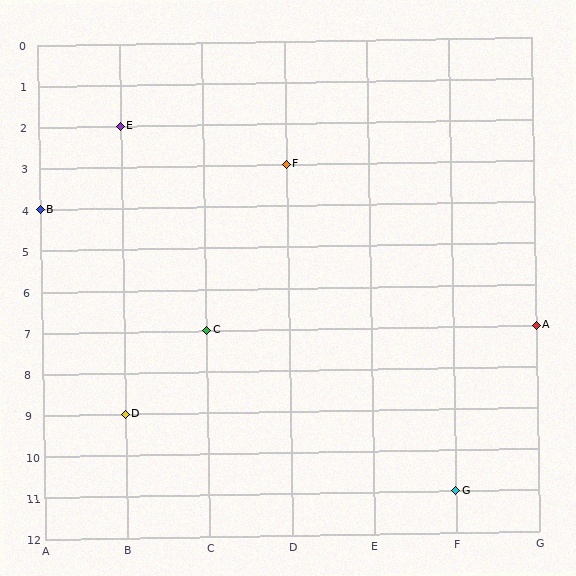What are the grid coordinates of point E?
Point E is at grid coordinates (B, 2).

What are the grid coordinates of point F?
Point F is at grid coordinates (D, 3).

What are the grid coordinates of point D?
Point D is at grid coordinates (B, 9).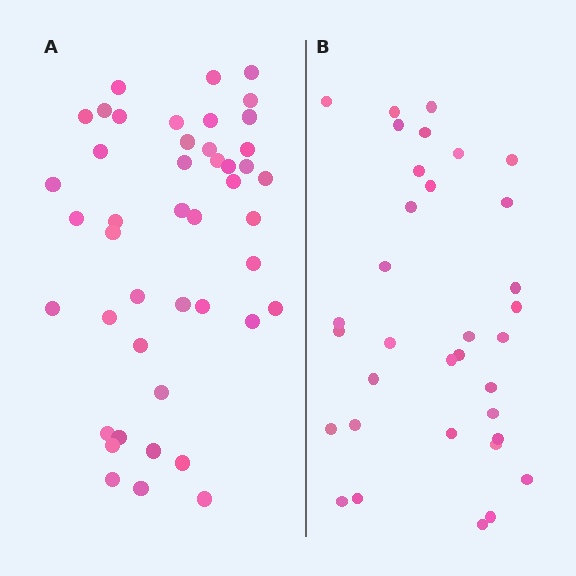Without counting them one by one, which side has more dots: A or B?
Region A (the left region) has more dots.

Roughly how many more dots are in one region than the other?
Region A has roughly 12 or so more dots than region B.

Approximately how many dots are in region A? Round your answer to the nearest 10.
About 40 dots. (The exact count is 45, which rounds to 40.)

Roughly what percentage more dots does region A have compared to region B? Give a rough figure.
About 30% more.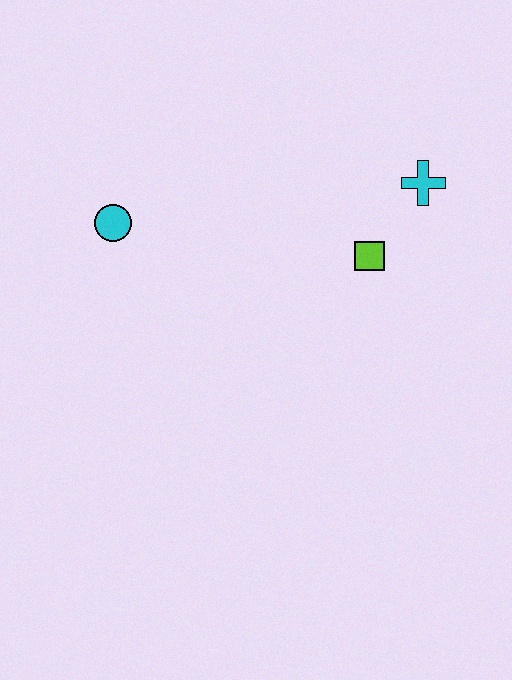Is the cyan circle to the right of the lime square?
No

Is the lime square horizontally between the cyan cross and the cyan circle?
Yes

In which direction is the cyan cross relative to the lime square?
The cyan cross is above the lime square.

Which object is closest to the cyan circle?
The lime square is closest to the cyan circle.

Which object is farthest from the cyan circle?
The cyan cross is farthest from the cyan circle.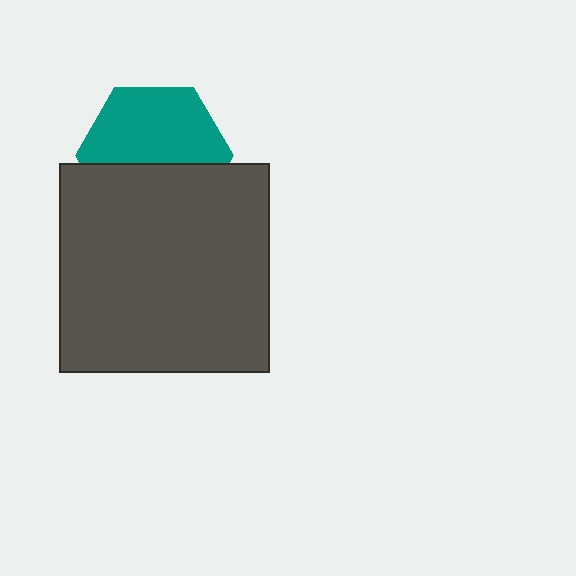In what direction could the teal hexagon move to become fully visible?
The teal hexagon could move up. That would shift it out from behind the dark gray square entirely.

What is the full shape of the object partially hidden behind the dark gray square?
The partially hidden object is a teal hexagon.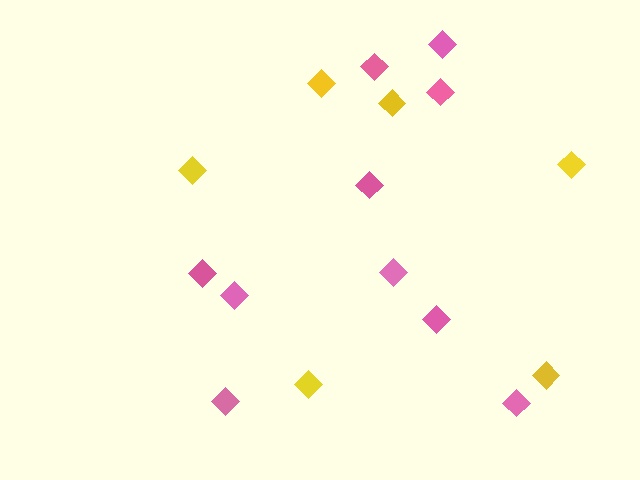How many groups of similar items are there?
There are 2 groups: one group of yellow diamonds (6) and one group of pink diamonds (10).